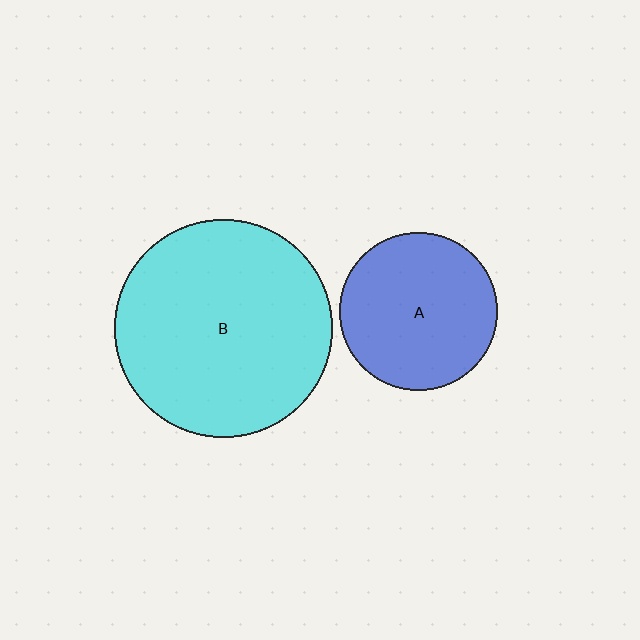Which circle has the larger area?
Circle B (cyan).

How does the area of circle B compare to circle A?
Approximately 1.9 times.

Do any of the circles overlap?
No, none of the circles overlap.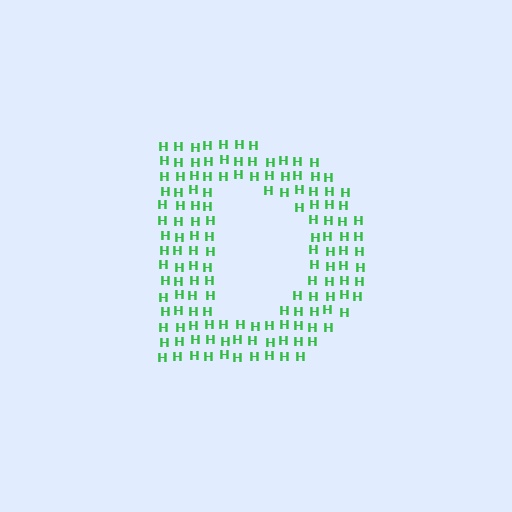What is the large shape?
The large shape is the letter D.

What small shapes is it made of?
It is made of small letter H's.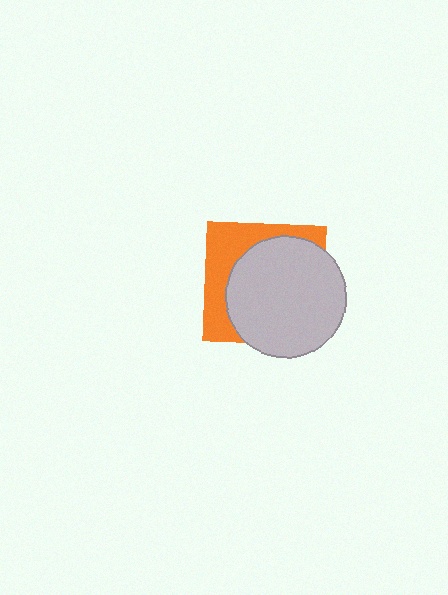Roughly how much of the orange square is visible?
A small part of it is visible (roughly 35%).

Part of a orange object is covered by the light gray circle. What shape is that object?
It is a square.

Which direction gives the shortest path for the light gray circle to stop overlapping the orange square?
Moving toward the lower-right gives the shortest separation.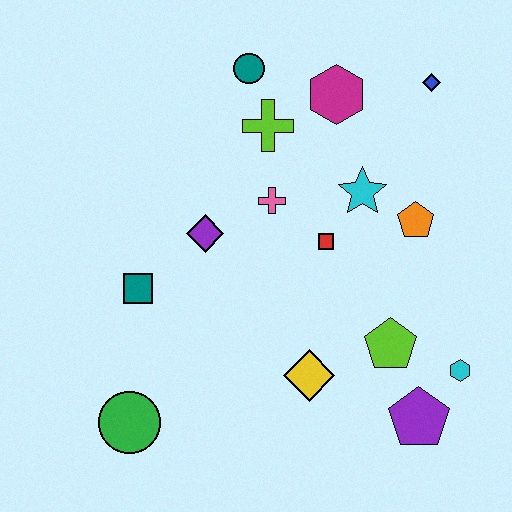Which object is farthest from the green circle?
The blue diamond is farthest from the green circle.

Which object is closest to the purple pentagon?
The cyan hexagon is closest to the purple pentagon.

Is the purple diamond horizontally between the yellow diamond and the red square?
No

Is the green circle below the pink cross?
Yes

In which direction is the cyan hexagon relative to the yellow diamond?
The cyan hexagon is to the right of the yellow diamond.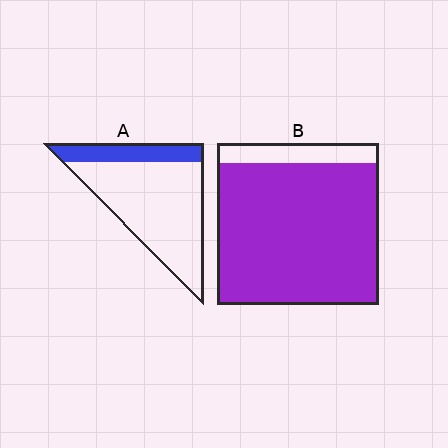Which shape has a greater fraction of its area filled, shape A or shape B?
Shape B.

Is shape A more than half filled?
No.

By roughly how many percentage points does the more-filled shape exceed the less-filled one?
By roughly 65 percentage points (B over A).